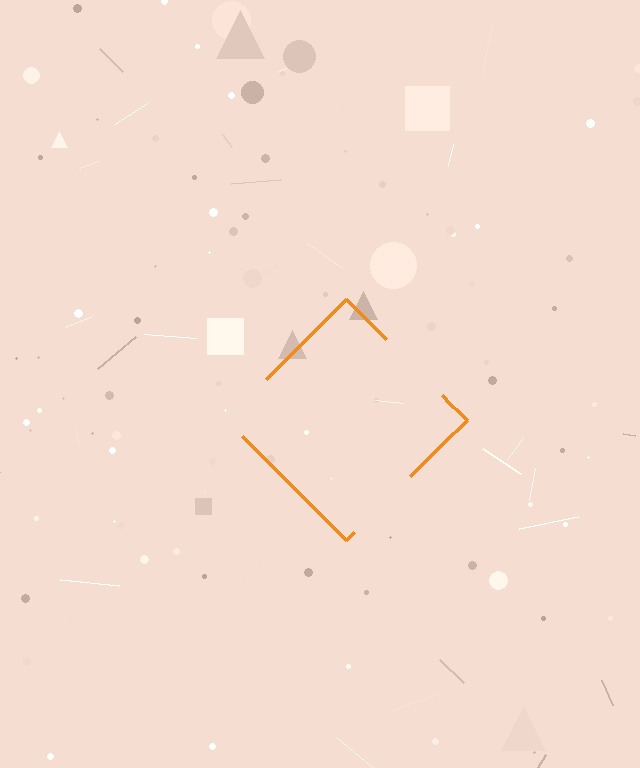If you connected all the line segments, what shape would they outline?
They would outline a diamond.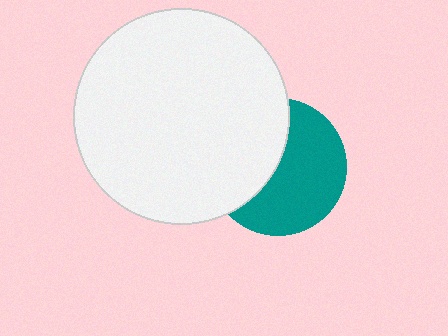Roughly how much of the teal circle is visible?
About half of it is visible (roughly 57%).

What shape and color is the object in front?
The object in front is a white circle.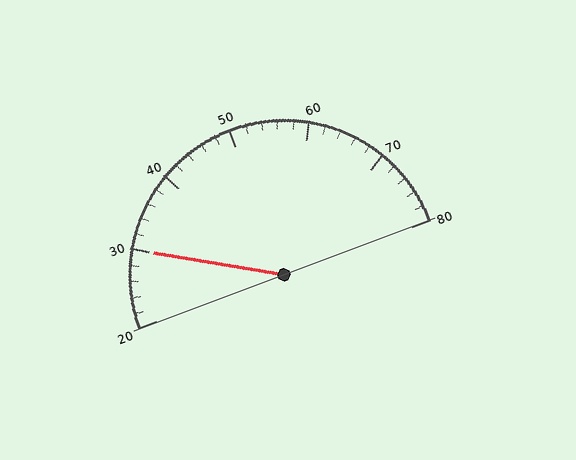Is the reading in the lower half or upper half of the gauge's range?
The reading is in the lower half of the range (20 to 80).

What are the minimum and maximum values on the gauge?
The gauge ranges from 20 to 80.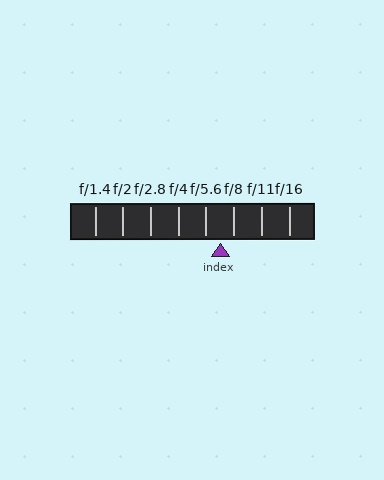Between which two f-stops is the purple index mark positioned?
The index mark is between f/5.6 and f/8.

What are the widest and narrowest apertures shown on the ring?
The widest aperture shown is f/1.4 and the narrowest is f/16.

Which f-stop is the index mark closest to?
The index mark is closest to f/8.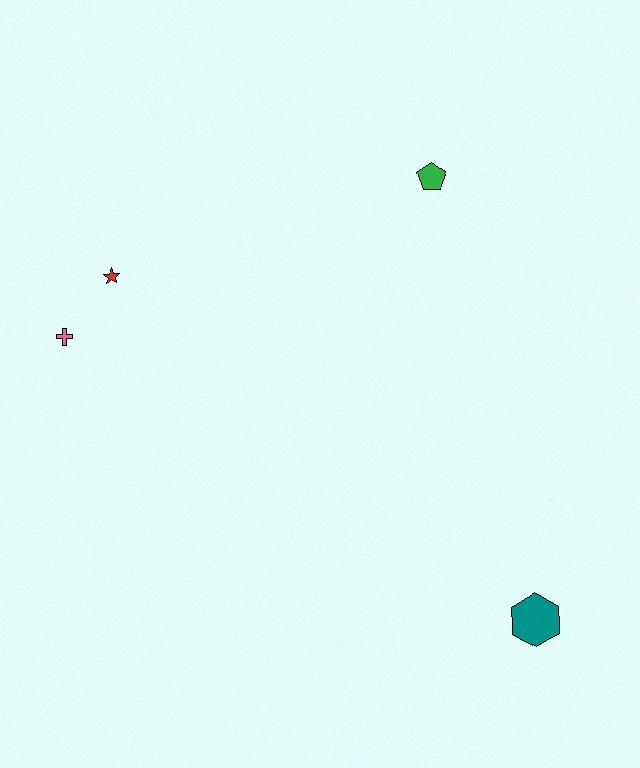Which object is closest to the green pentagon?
The red star is closest to the green pentagon.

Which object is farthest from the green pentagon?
The teal hexagon is farthest from the green pentagon.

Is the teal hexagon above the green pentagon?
No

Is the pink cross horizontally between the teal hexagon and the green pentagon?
No